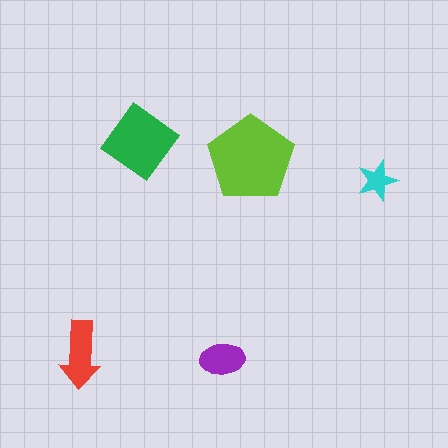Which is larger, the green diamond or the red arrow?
The green diamond.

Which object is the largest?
The lime pentagon.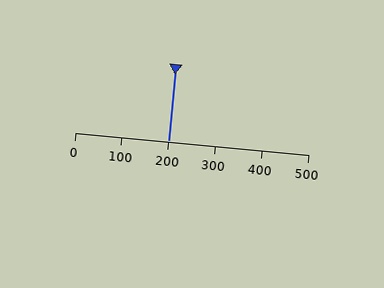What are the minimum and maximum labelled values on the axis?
The axis runs from 0 to 500.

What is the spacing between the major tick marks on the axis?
The major ticks are spaced 100 apart.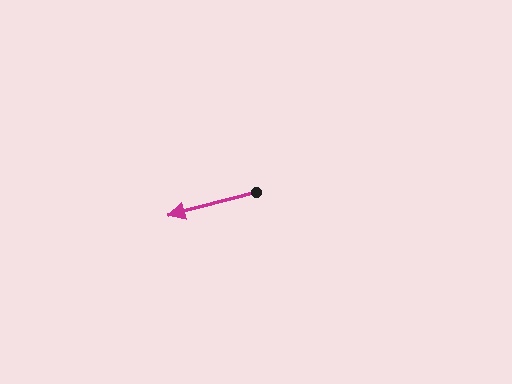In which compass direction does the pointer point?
West.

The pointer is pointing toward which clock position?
Roughly 9 o'clock.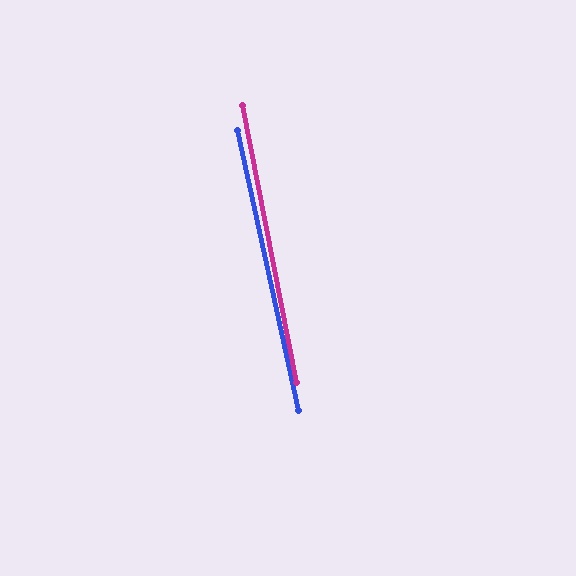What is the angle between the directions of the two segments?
Approximately 1 degree.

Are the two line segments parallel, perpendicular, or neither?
Parallel — their directions differ by only 1.3°.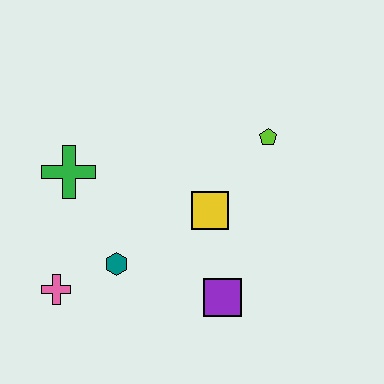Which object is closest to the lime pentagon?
The yellow square is closest to the lime pentagon.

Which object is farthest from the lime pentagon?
The pink cross is farthest from the lime pentagon.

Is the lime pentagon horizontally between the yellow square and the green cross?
No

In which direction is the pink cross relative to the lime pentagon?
The pink cross is to the left of the lime pentagon.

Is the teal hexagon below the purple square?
No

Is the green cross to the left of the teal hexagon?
Yes